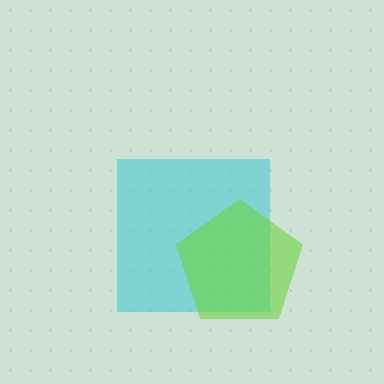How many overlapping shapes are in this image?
There are 2 overlapping shapes in the image.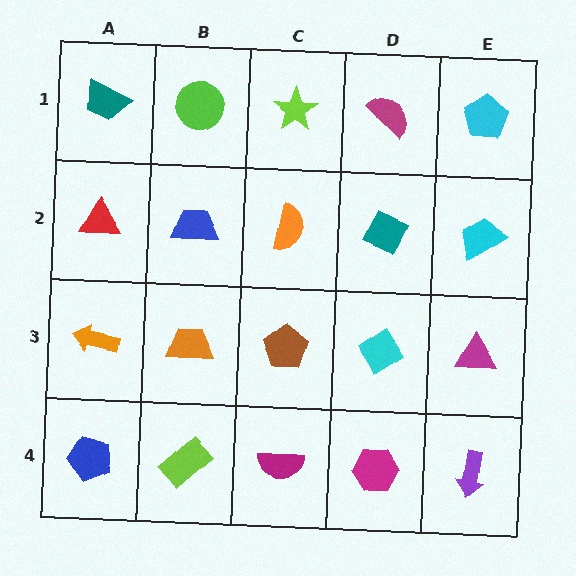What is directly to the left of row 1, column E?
A magenta semicircle.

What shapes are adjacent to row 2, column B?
A lime circle (row 1, column B), an orange trapezoid (row 3, column B), a red triangle (row 2, column A), an orange semicircle (row 2, column C).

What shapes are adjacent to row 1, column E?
A cyan trapezoid (row 2, column E), a magenta semicircle (row 1, column D).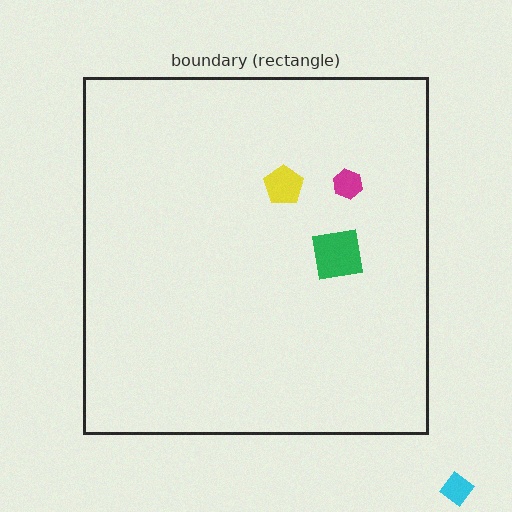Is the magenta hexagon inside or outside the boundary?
Inside.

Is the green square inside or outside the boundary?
Inside.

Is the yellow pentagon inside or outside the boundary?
Inside.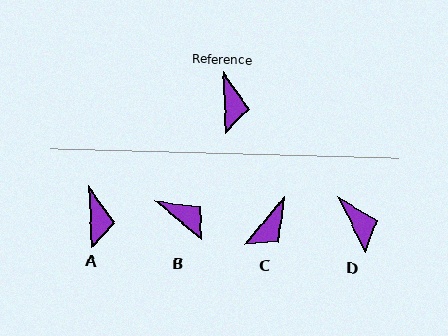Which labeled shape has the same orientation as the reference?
A.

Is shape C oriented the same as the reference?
No, it is off by about 42 degrees.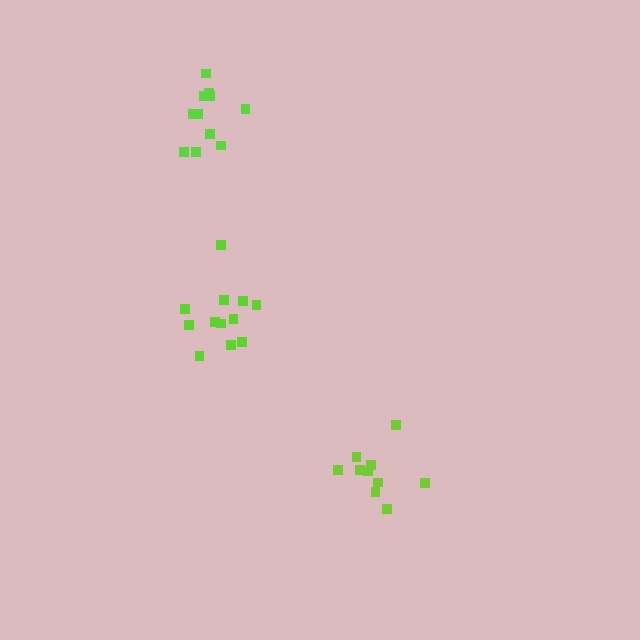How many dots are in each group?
Group 1: 10 dots, Group 2: 12 dots, Group 3: 11 dots (33 total).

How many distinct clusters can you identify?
There are 3 distinct clusters.